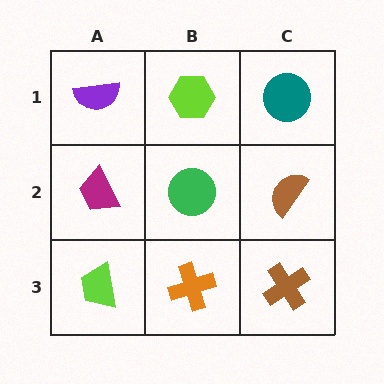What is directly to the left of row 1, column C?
A lime hexagon.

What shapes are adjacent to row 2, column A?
A purple semicircle (row 1, column A), a lime trapezoid (row 3, column A), a green circle (row 2, column B).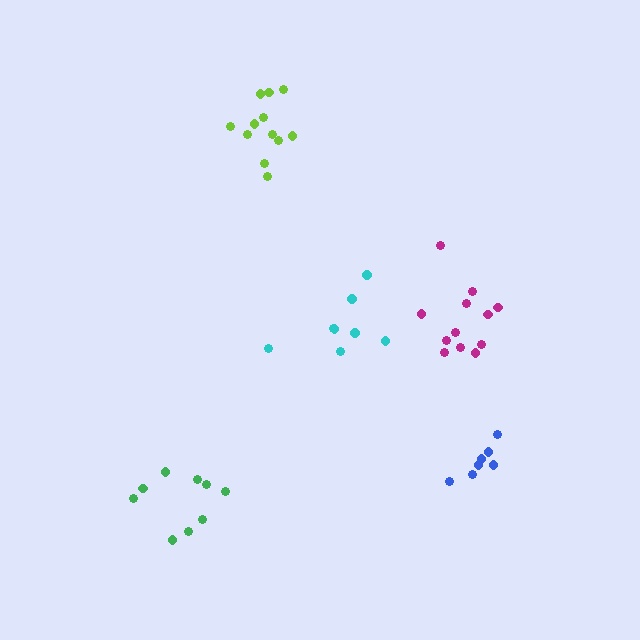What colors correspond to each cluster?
The clusters are colored: green, lime, magenta, blue, cyan.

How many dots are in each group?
Group 1: 9 dots, Group 2: 12 dots, Group 3: 12 dots, Group 4: 7 dots, Group 5: 8 dots (48 total).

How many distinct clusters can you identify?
There are 5 distinct clusters.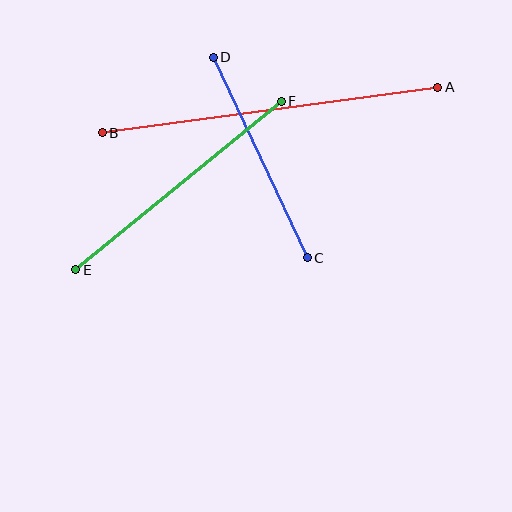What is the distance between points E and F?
The distance is approximately 266 pixels.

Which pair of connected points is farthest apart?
Points A and B are farthest apart.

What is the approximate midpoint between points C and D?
The midpoint is at approximately (260, 158) pixels.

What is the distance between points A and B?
The distance is approximately 338 pixels.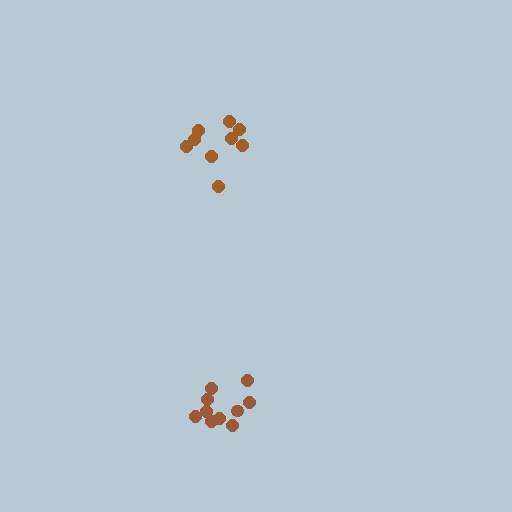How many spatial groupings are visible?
There are 2 spatial groupings.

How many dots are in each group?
Group 1: 9 dots, Group 2: 10 dots (19 total).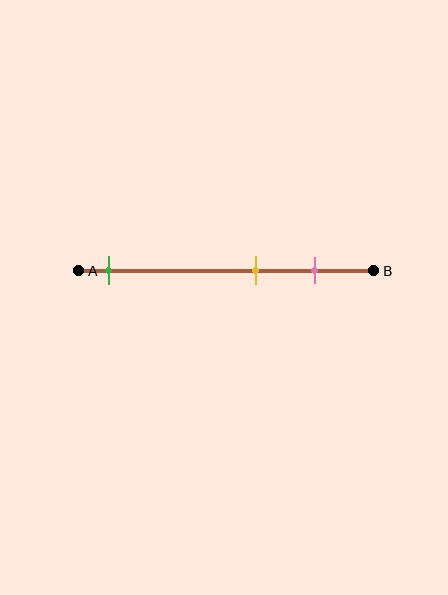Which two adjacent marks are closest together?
The yellow and pink marks are the closest adjacent pair.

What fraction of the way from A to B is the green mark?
The green mark is approximately 10% (0.1) of the way from A to B.